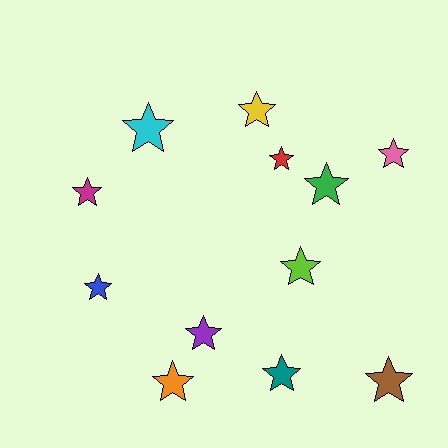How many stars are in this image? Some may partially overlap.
There are 12 stars.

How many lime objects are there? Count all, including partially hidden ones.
There is 1 lime object.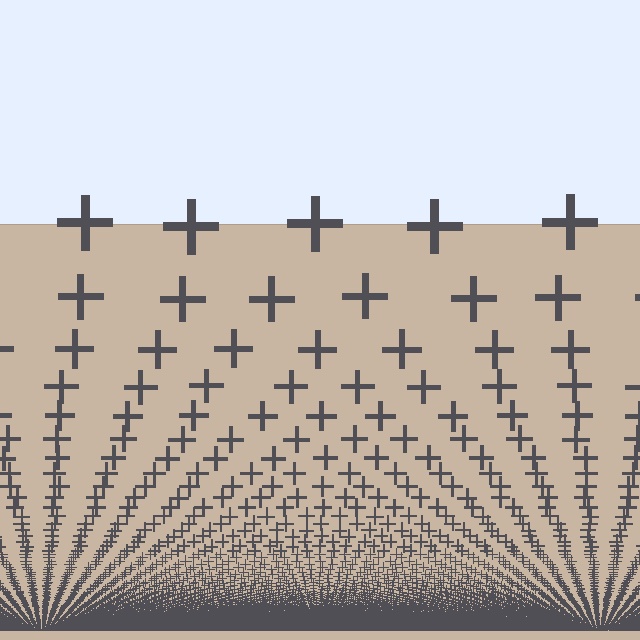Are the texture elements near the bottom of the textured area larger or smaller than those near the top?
Smaller. The gradient is inverted — elements near the bottom are smaller and denser.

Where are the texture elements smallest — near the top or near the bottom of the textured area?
Near the bottom.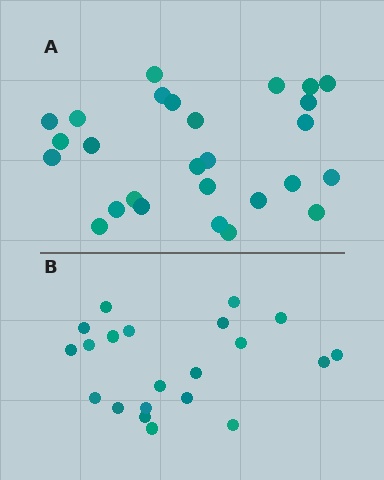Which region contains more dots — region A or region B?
Region A (the top region) has more dots.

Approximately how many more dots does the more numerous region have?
Region A has about 6 more dots than region B.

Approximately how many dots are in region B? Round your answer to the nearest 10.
About 20 dots. (The exact count is 21, which rounds to 20.)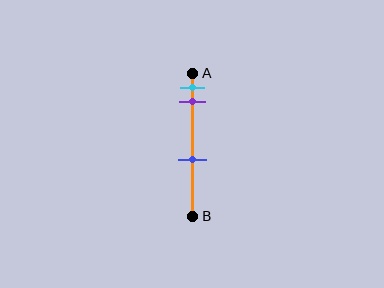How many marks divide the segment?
There are 3 marks dividing the segment.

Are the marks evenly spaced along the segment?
No, the marks are not evenly spaced.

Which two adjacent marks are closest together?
The cyan and purple marks are the closest adjacent pair.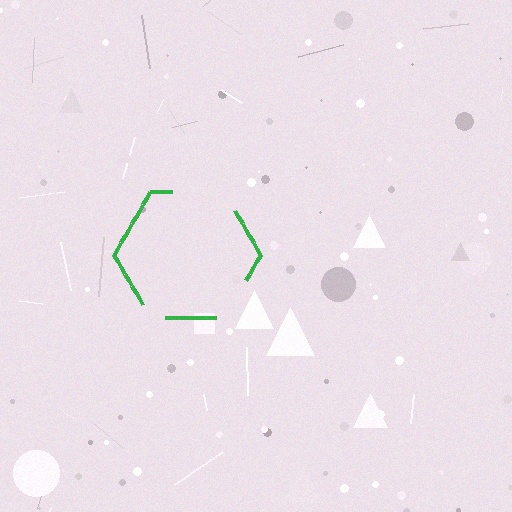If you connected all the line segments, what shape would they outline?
They would outline a hexagon.